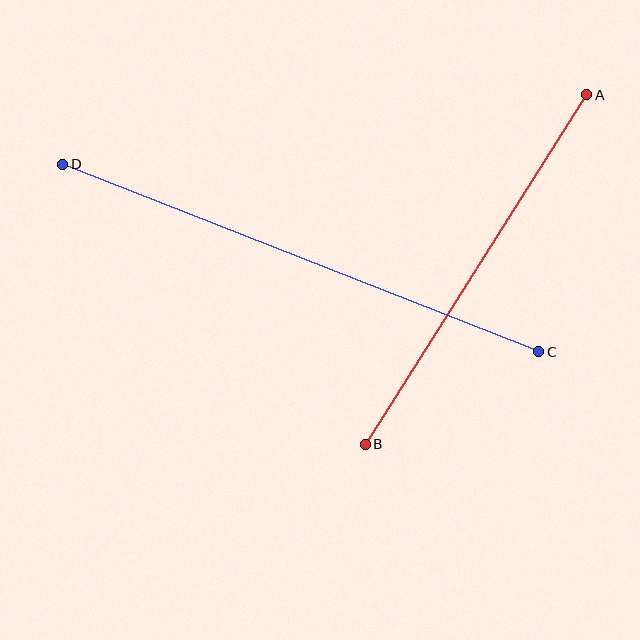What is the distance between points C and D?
The distance is approximately 512 pixels.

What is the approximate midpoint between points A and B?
The midpoint is at approximately (476, 269) pixels.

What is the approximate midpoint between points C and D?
The midpoint is at approximately (301, 258) pixels.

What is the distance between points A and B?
The distance is approximately 414 pixels.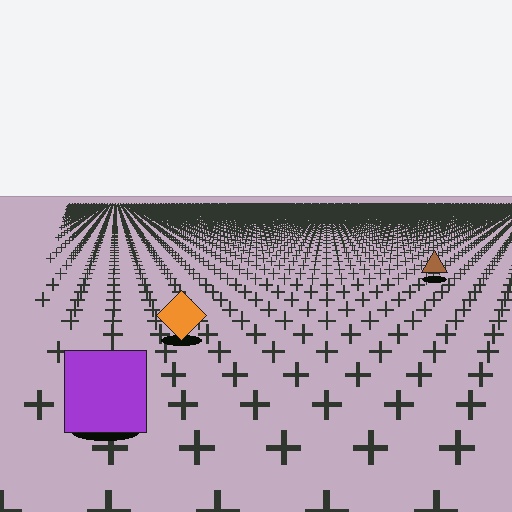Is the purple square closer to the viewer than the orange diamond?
Yes. The purple square is closer — you can tell from the texture gradient: the ground texture is coarser near it.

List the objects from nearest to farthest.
From nearest to farthest: the purple square, the orange diamond, the brown triangle.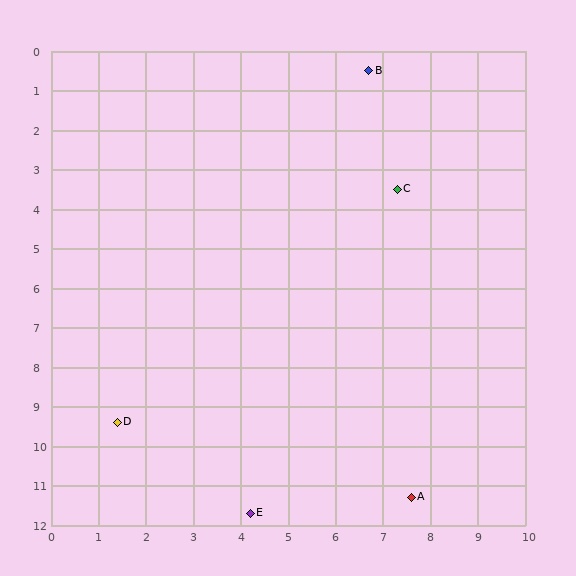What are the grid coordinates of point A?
Point A is at approximately (7.6, 11.3).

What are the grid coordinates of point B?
Point B is at approximately (6.7, 0.5).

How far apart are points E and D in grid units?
Points E and D are about 3.6 grid units apart.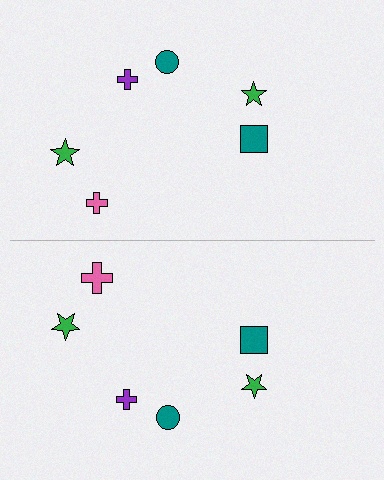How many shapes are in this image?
There are 12 shapes in this image.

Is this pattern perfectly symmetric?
No, the pattern is not perfectly symmetric. The pink cross on the bottom side has a different size than its mirror counterpart.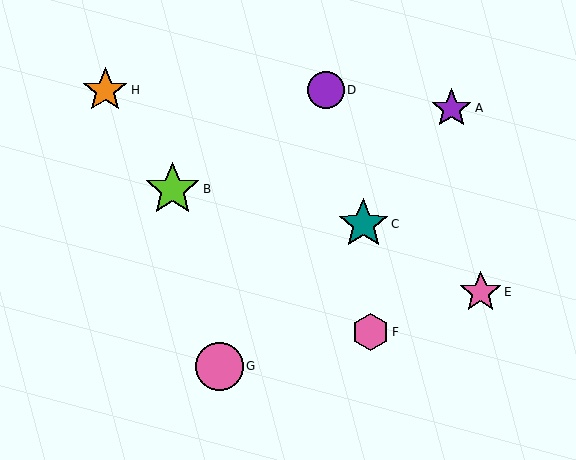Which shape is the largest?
The lime star (labeled B) is the largest.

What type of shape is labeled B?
Shape B is a lime star.